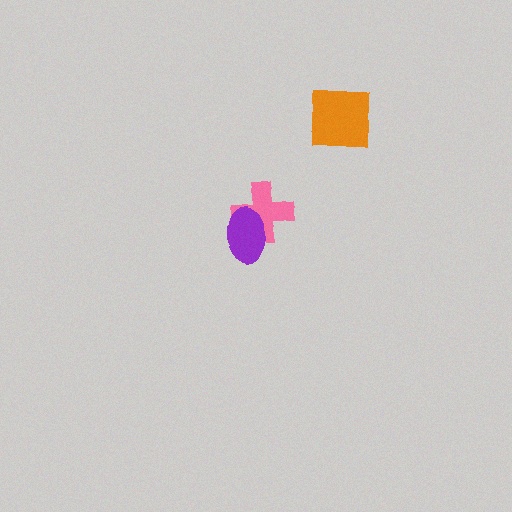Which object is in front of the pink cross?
The purple ellipse is in front of the pink cross.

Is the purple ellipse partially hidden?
No, no other shape covers it.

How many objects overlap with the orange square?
0 objects overlap with the orange square.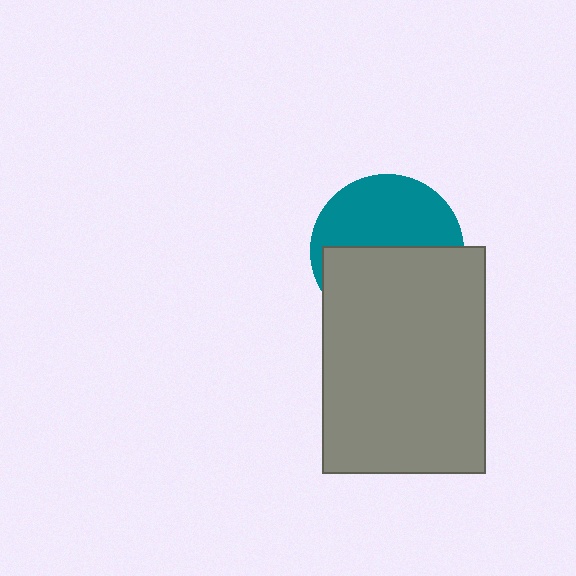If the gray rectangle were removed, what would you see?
You would see the complete teal circle.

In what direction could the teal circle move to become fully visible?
The teal circle could move up. That would shift it out from behind the gray rectangle entirely.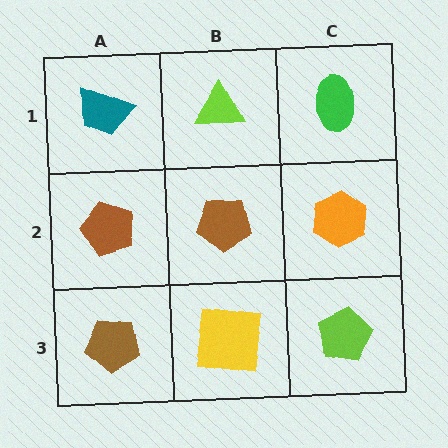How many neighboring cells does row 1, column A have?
2.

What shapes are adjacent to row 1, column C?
An orange hexagon (row 2, column C), a lime triangle (row 1, column B).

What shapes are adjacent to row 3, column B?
A brown pentagon (row 2, column B), a brown pentagon (row 3, column A), a lime pentagon (row 3, column C).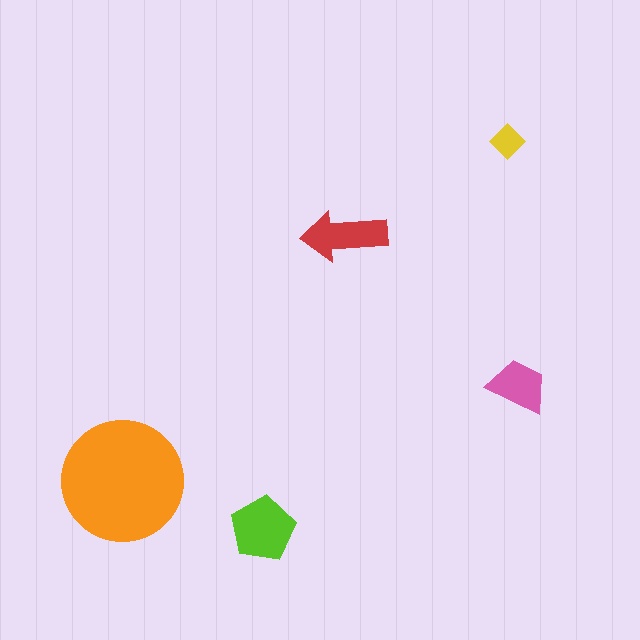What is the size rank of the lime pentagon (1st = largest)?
2nd.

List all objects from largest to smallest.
The orange circle, the lime pentagon, the red arrow, the pink trapezoid, the yellow diamond.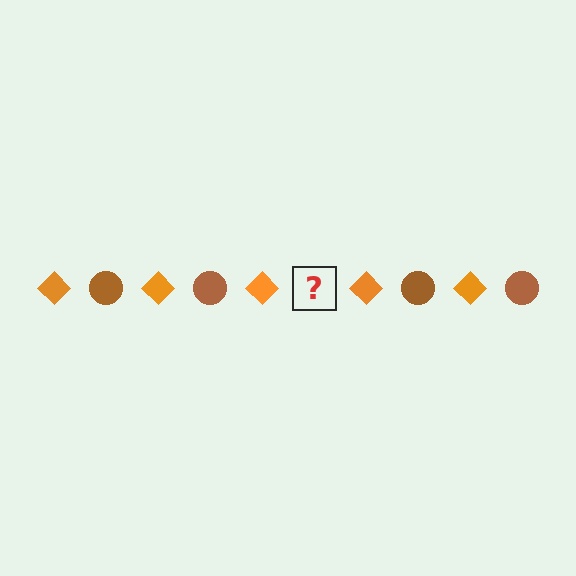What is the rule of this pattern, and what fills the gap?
The rule is that the pattern alternates between orange diamond and brown circle. The gap should be filled with a brown circle.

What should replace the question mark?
The question mark should be replaced with a brown circle.